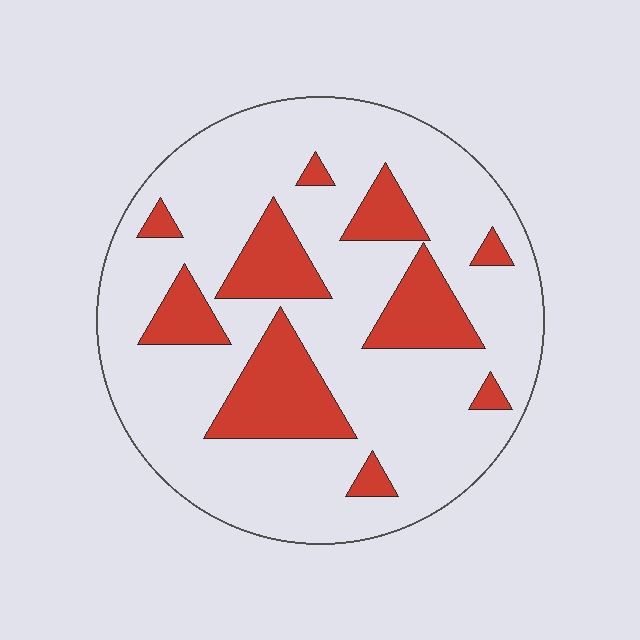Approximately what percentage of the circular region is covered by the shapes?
Approximately 25%.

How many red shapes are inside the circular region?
10.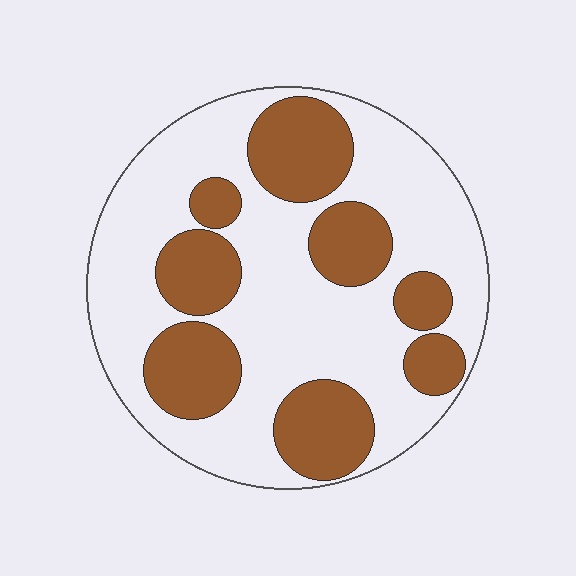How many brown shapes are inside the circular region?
8.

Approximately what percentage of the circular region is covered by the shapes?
Approximately 35%.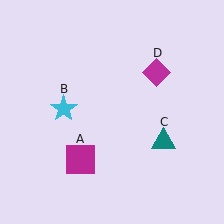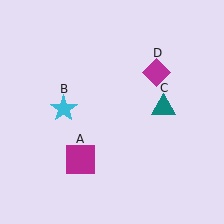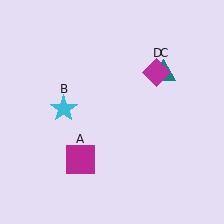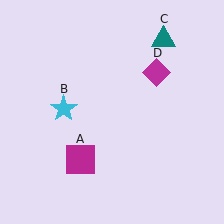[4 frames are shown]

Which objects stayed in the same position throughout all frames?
Magenta square (object A) and cyan star (object B) and magenta diamond (object D) remained stationary.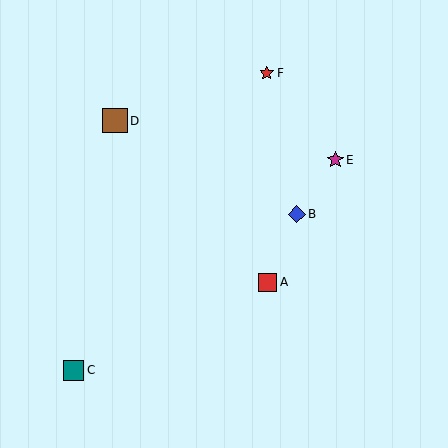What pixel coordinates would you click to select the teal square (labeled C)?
Click at (74, 370) to select the teal square C.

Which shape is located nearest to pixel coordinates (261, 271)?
The red square (labeled A) at (268, 282) is nearest to that location.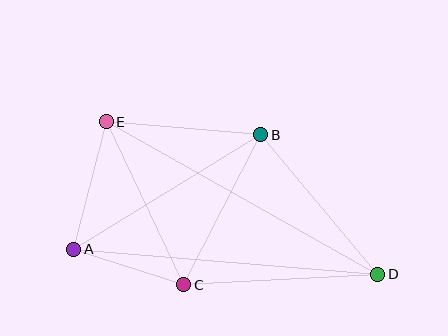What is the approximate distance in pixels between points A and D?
The distance between A and D is approximately 305 pixels.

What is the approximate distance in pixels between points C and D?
The distance between C and D is approximately 194 pixels.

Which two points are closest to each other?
Points A and C are closest to each other.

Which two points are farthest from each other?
Points D and E are farthest from each other.